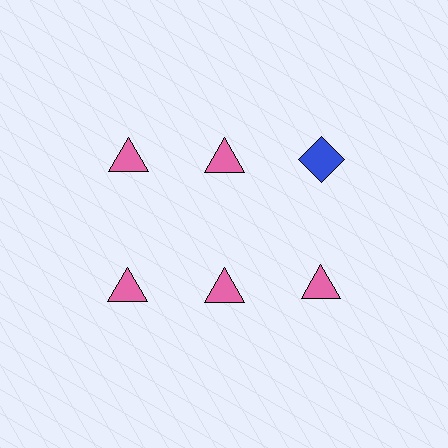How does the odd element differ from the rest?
It differs in both color (blue instead of pink) and shape (diamond instead of triangle).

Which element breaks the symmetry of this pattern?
The blue diamond in the top row, center column breaks the symmetry. All other shapes are pink triangles.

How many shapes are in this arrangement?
There are 6 shapes arranged in a grid pattern.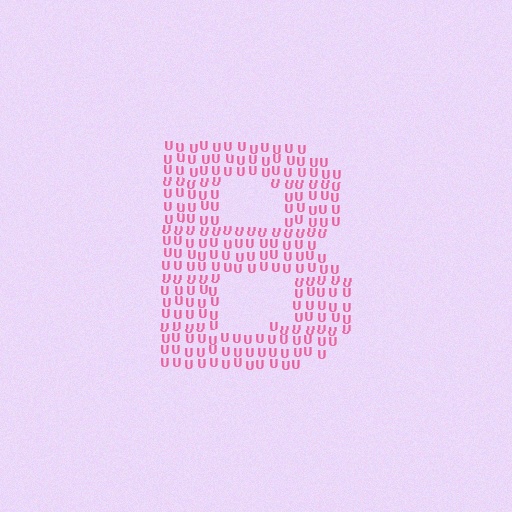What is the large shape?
The large shape is the letter B.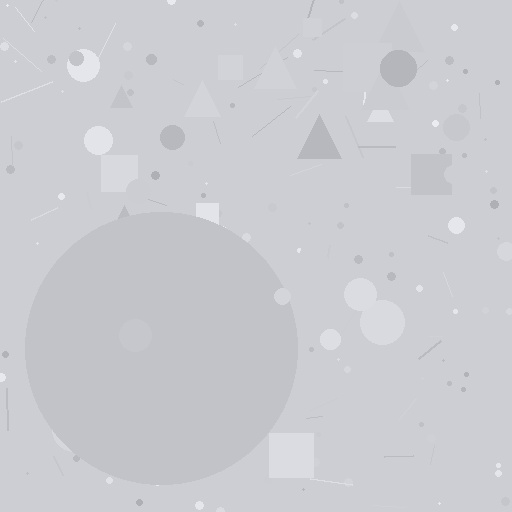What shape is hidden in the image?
A circle is hidden in the image.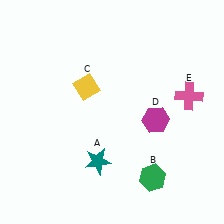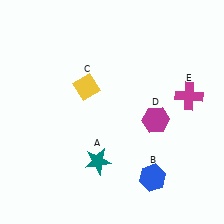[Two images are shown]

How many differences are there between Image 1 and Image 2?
There are 2 differences between the two images.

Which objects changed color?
B changed from green to blue. E changed from pink to magenta.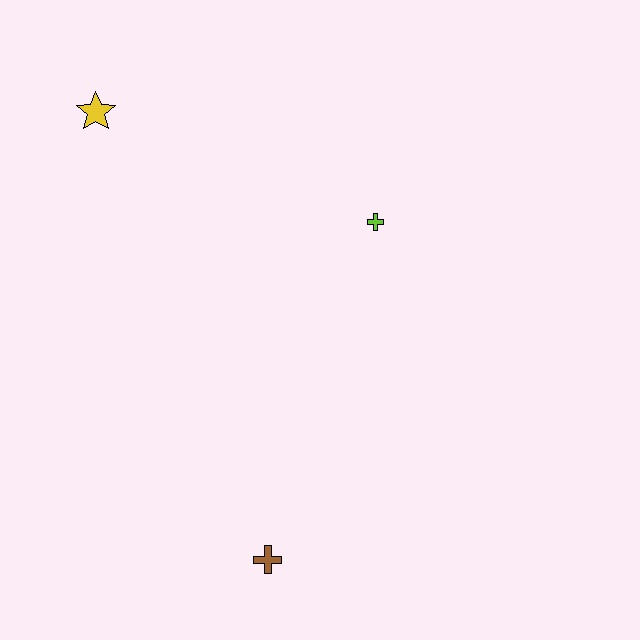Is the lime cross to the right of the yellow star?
Yes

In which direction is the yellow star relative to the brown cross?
The yellow star is above the brown cross.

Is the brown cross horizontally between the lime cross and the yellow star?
Yes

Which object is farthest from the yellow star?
The brown cross is farthest from the yellow star.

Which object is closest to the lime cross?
The yellow star is closest to the lime cross.